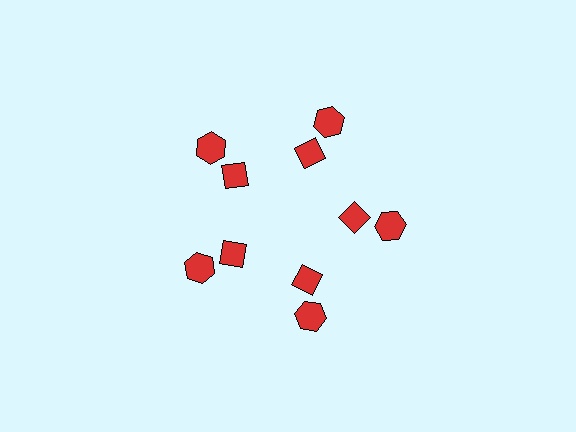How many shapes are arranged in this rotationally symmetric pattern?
There are 10 shapes, arranged in 5 groups of 2.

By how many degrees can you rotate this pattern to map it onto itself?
The pattern maps onto itself every 72 degrees of rotation.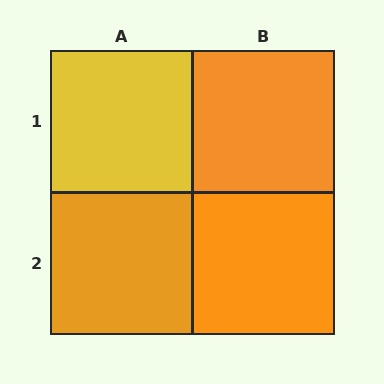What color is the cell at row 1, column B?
Orange.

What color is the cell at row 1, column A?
Yellow.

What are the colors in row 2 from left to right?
Orange, orange.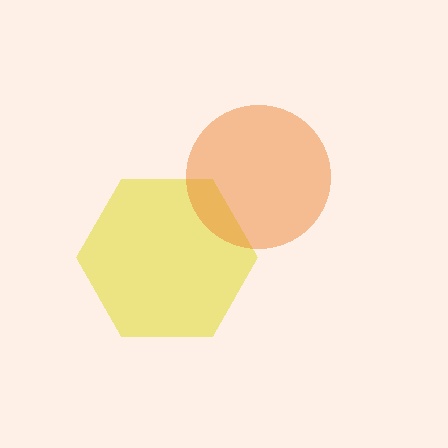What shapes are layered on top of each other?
The layered shapes are: a yellow hexagon, an orange circle.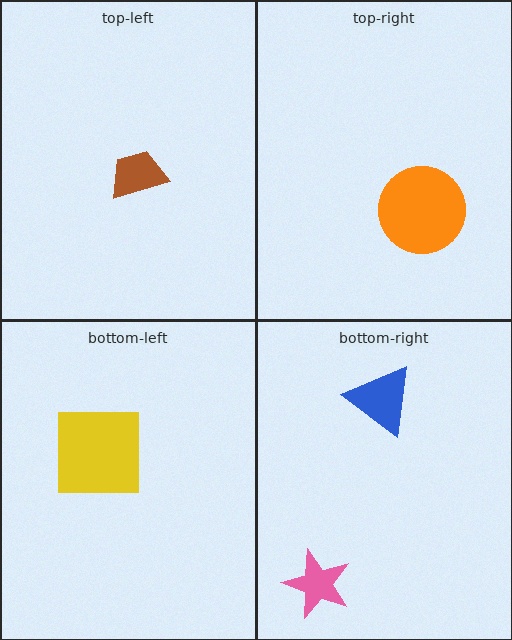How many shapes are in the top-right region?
1.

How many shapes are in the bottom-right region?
2.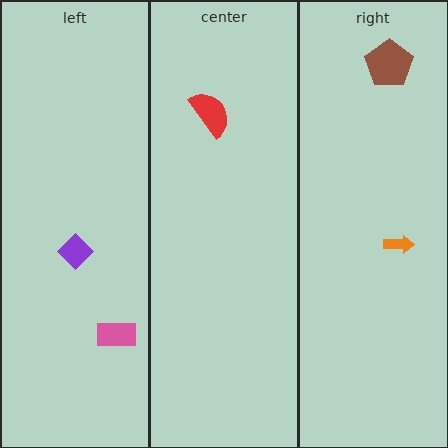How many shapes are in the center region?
1.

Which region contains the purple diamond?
The left region.